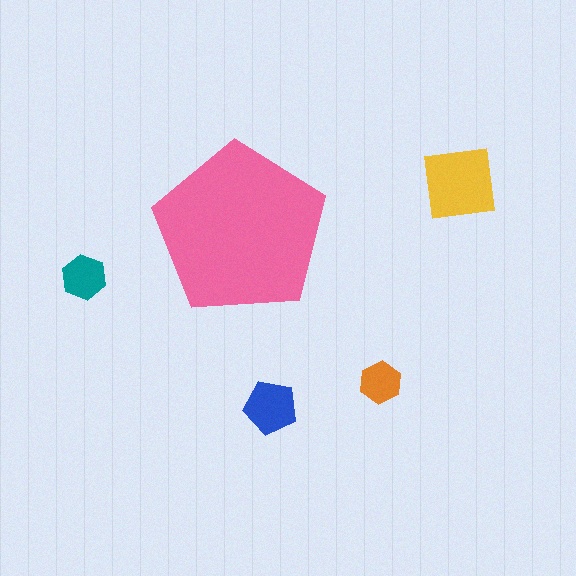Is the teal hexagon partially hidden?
No, the teal hexagon is fully visible.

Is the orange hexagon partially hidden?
No, the orange hexagon is fully visible.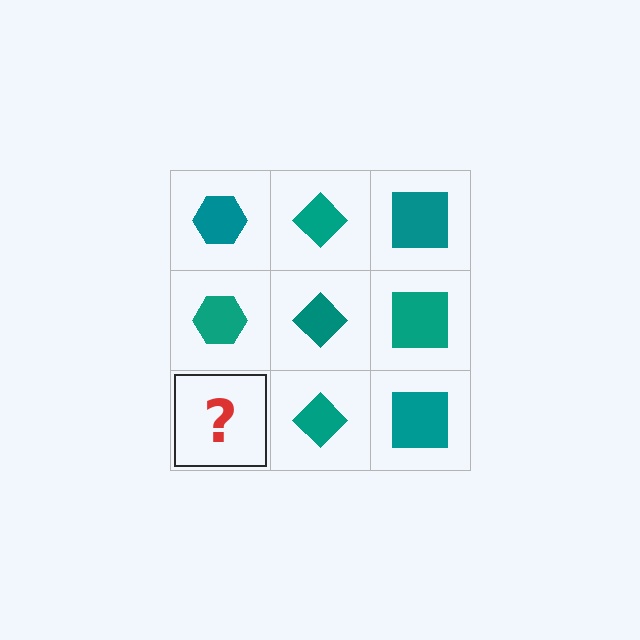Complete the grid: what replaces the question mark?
The question mark should be replaced with a teal hexagon.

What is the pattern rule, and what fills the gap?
The rule is that each column has a consistent shape. The gap should be filled with a teal hexagon.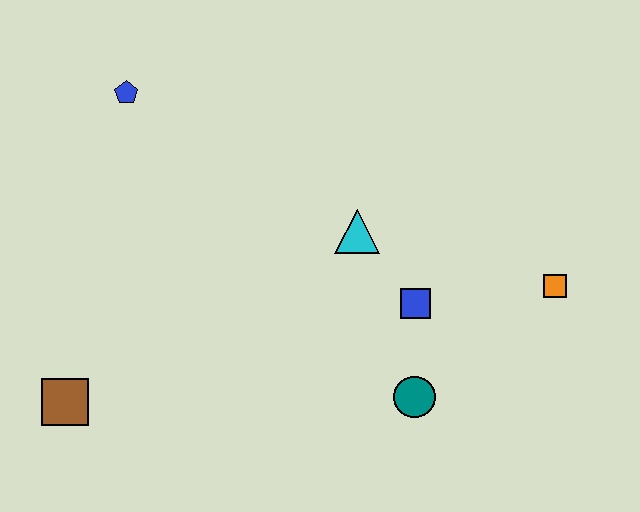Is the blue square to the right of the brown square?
Yes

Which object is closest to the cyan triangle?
The blue square is closest to the cyan triangle.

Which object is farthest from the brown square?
The orange square is farthest from the brown square.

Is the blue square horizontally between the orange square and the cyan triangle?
Yes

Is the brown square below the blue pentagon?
Yes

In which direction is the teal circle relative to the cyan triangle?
The teal circle is below the cyan triangle.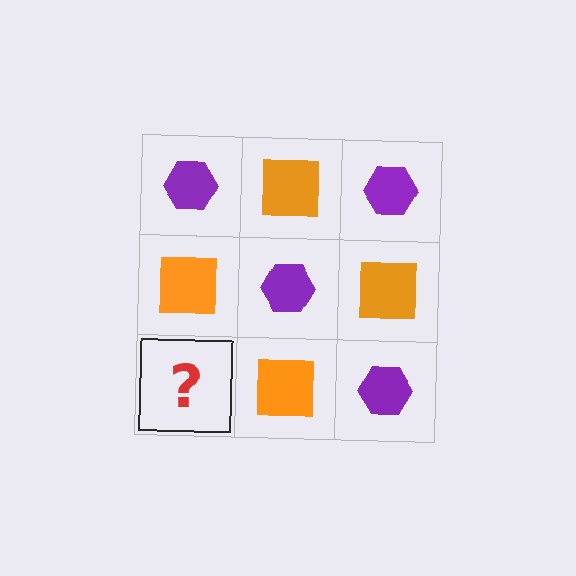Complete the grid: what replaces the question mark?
The question mark should be replaced with a purple hexagon.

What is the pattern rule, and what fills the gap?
The rule is that it alternates purple hexagon and orange square in a checkerboard pattern. The gap should be filled with a purple hexagon.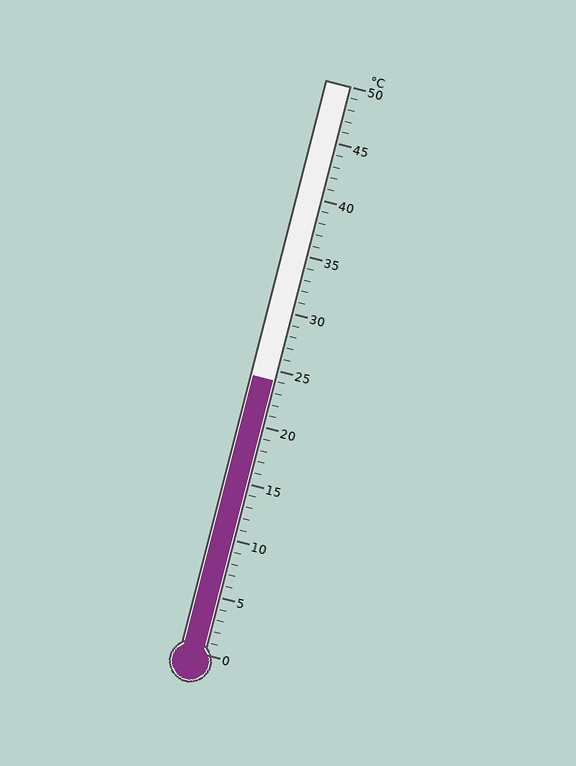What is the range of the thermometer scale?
The thermometer scale ranges from 0°C to 50°C.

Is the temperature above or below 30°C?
The temperature is below 30°C.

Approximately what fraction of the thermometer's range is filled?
The thermometer is filled to approximately 50% of its range.